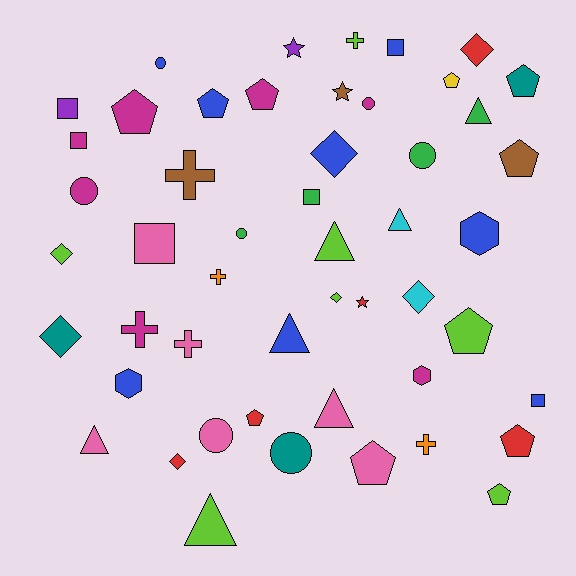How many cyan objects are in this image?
There are 2 cyan objects.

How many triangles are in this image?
There are 7 triangles.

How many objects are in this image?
There are 50 objects.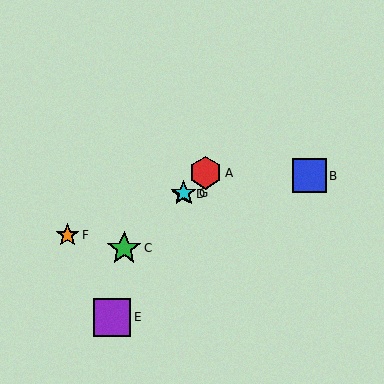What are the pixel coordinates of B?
Object B is at (309, 176).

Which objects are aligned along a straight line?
Objects A, C, D, G are aligned along a straight line.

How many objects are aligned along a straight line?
4 objects (A, C, D, G) are aligned along a straight line.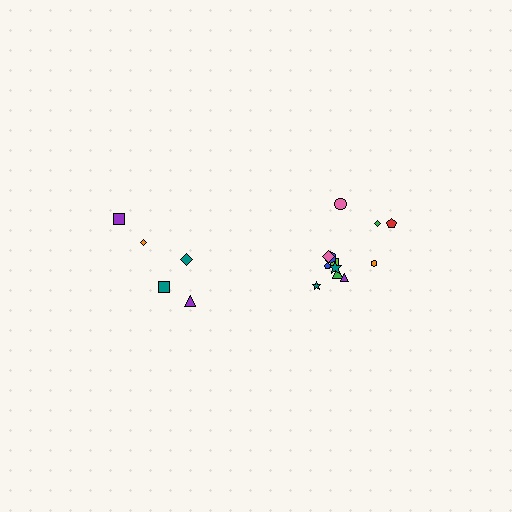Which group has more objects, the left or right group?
The right group.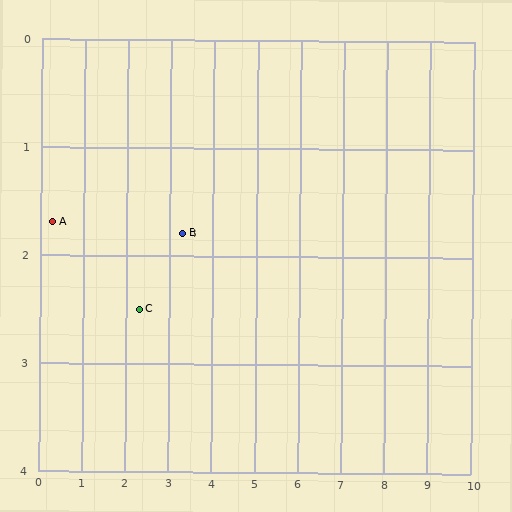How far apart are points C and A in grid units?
Points C and A are about 2.2 grid units apart.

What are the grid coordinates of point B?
Point B is at approximately (3.3, 1.8).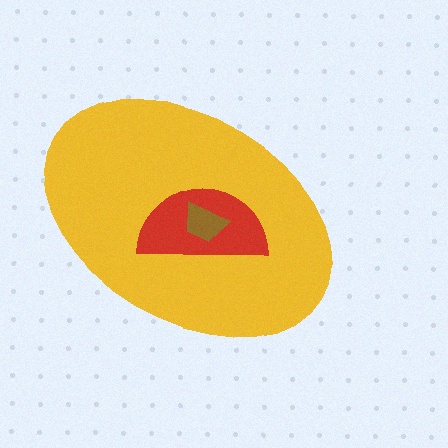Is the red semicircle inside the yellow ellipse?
Yes.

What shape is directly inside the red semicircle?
The brown trapezoid.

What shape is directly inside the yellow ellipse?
The red semicircle.